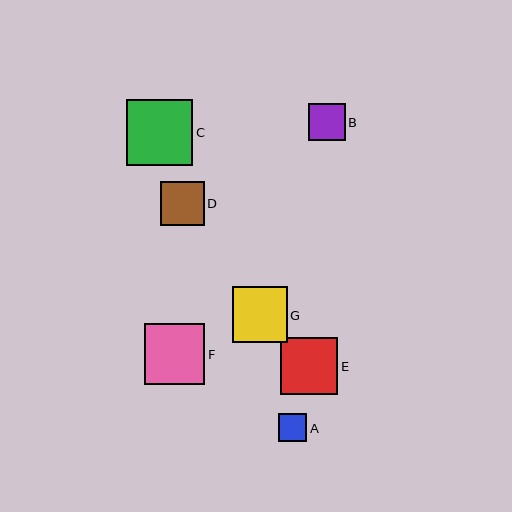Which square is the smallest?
Square A is the smallest with a size of approximately 28 pixels.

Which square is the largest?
Square C is the largest with a size of approximately 66 pixels.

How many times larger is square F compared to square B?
Square F is approximately 1.6 times the size of square B.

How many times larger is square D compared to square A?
Square D is approximately 1.6 times the size of square A.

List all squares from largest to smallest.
From largest to smallest: C, F, E, G, D, B, A.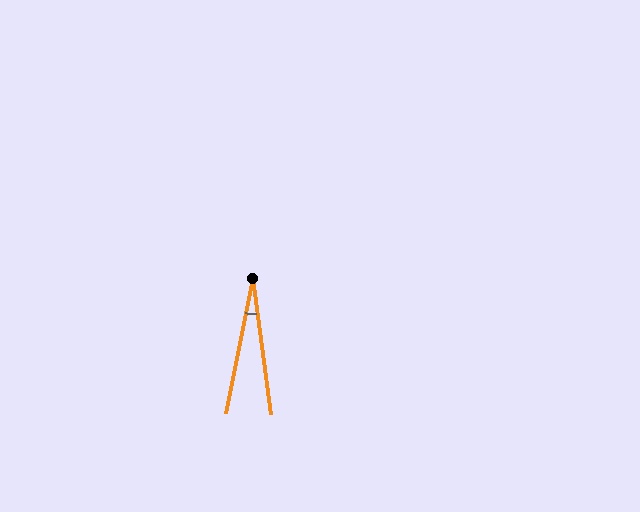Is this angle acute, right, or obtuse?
It is acute.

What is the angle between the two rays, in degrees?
Approximately 19 degrees.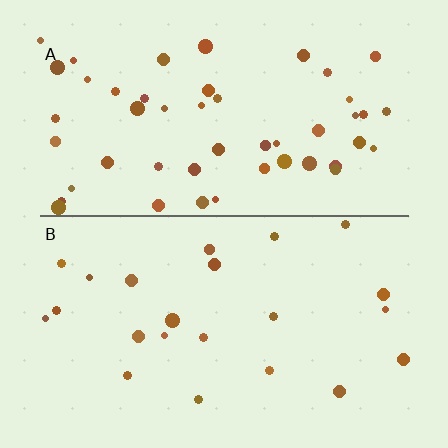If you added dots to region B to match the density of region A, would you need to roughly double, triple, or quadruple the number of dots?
Approximately double.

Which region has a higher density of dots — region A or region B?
A (the top).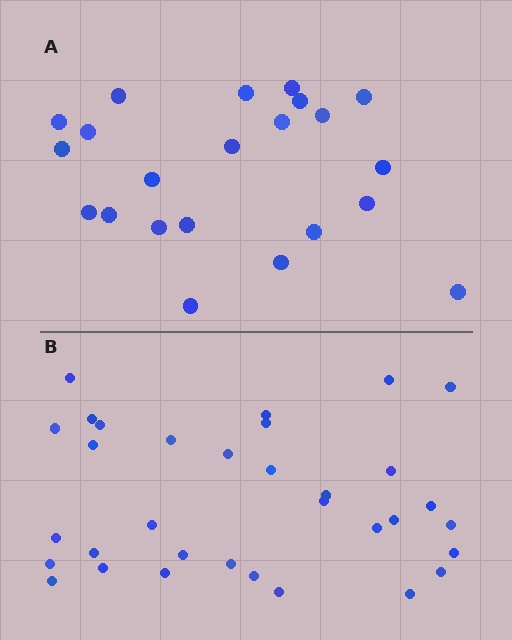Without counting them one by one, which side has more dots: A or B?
Region B (the bottom region) has more dots.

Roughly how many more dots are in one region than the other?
Region B has roughly 12 or so more dots than region A.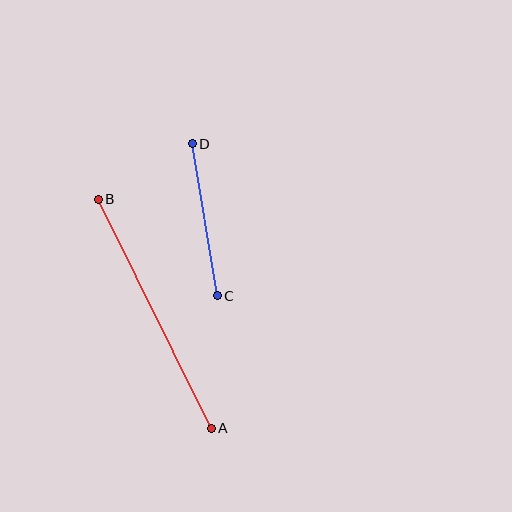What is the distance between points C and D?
The distance is approximately 154 pixels.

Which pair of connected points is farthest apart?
Points A and B are farthest apart.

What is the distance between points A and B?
The distance is approximately 255 pixels.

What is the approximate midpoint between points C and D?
The midpoint is at approximately (205, 220) pixels.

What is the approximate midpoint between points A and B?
The midpoint is at approximately (155, 314) pixels.